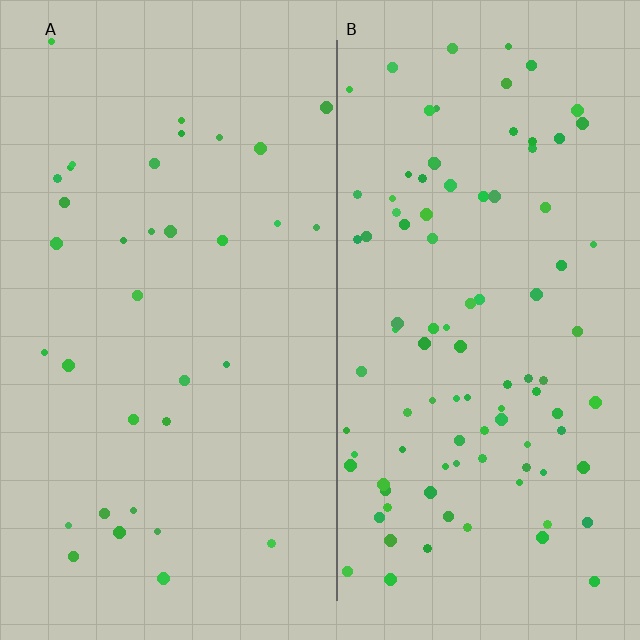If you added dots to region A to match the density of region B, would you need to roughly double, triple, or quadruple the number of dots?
Approximately triple.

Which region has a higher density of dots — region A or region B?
B (the right).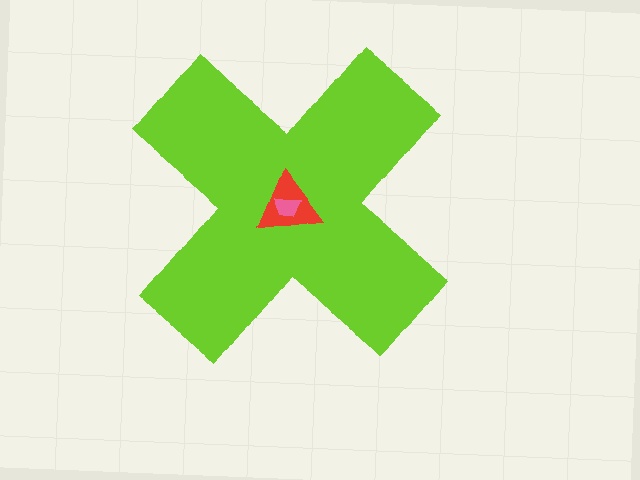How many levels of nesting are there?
3.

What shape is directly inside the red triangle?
The pink trapezoid.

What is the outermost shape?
The lime cross.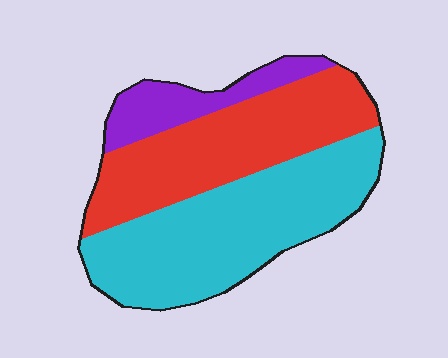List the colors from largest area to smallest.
From largest to smallest: cyan, red, purple.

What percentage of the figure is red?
Red covers 38% of the figure.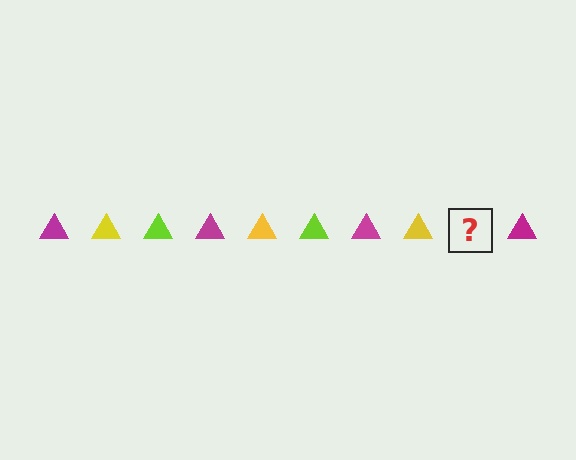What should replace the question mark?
The question mark should be replaced with a lime triangle.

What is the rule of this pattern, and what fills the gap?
The rule is that the pattern cycles through magenta, yellow, lime triangles. The gap should be filled with a lime triangle.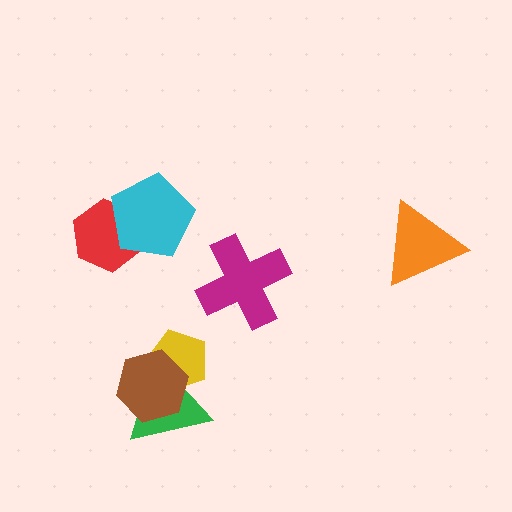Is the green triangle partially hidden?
Yes, it is partially covered by another shape.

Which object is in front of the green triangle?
The brown hexagon is in front of the green triangle.